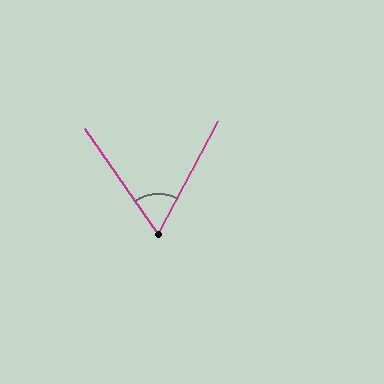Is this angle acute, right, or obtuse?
It is acute.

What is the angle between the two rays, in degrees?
Approximately 62 degrees.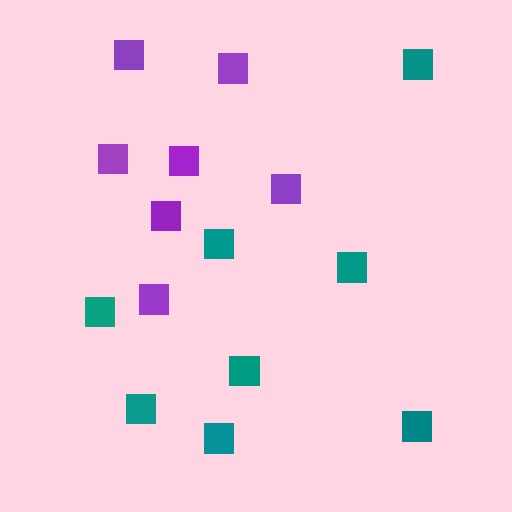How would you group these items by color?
There are 2 groups: one group of purple squares (7) and one group of teal squares (8).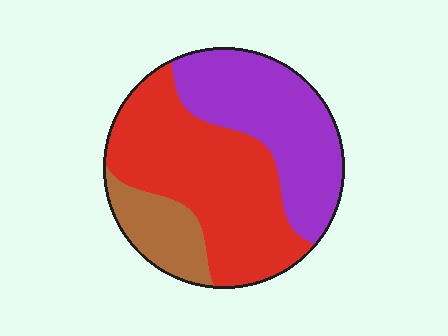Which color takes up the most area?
Red, at roughly 50%.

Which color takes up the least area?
Brown, at roughly 15%.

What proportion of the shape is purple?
Purple covers 37% of the shape.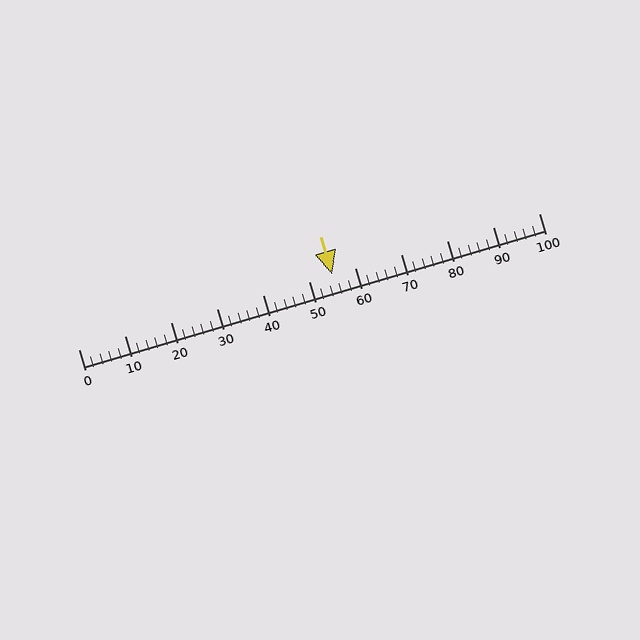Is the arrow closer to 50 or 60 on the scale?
The arrow is closer to 60.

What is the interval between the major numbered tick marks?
The major tick marks are spaced 10 units apart.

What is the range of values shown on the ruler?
The ruler shows values from 0 to 100.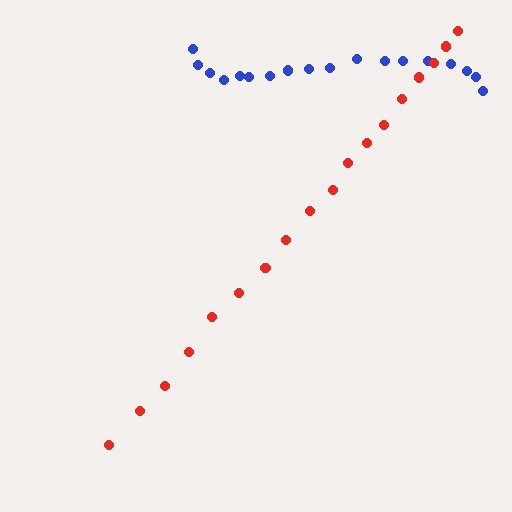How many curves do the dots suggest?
There are 2 distinct paths.